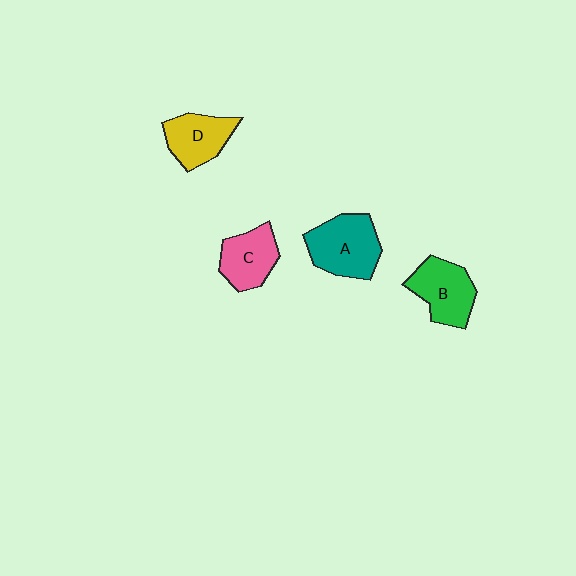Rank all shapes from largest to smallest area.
From largest to smallest: A (teal), B (green), D (yellow), C (pink).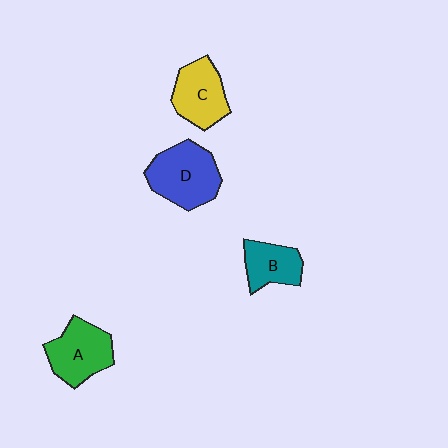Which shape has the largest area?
Shape D (blue).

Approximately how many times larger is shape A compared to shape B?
Approximately 1.3 times.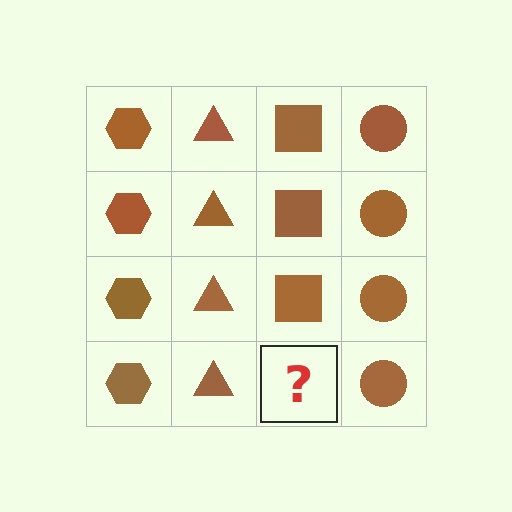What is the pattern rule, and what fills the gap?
The rule is that each column has a consistent shape. The gap should be filled with a brown square.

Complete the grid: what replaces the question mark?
The question mark should be replaced with a brown square.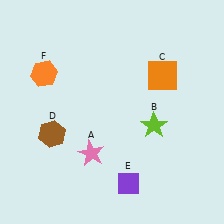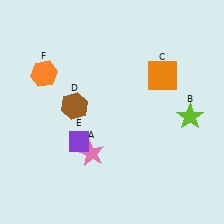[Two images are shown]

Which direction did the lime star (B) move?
The lime star (B) moved right.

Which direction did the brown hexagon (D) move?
The brown hexagon (D) moved up.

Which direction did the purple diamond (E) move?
The purple diamond (E) moved left.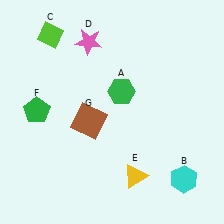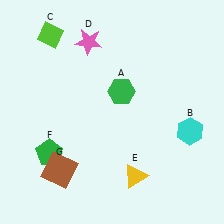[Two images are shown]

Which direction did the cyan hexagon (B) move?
The cyan hexagon (B) moved up.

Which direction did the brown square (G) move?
The brown square (G) moved down.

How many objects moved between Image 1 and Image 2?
3 objects moved between the two images.